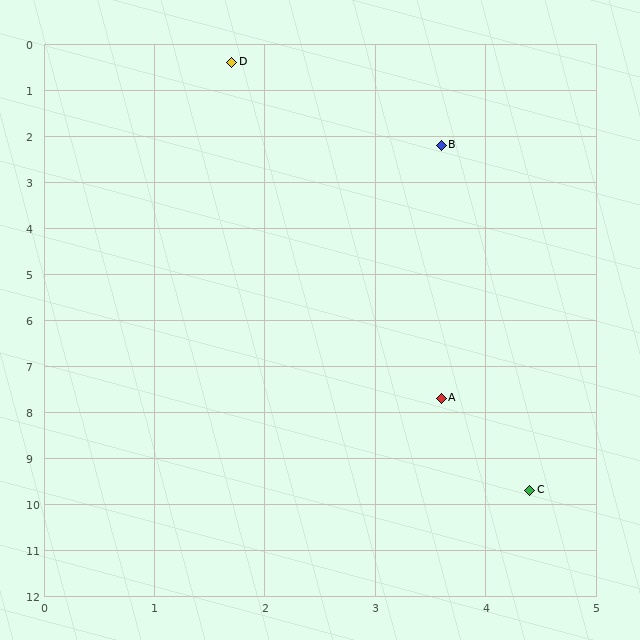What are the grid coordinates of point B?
Point B is at approximately (3.6, 2.2).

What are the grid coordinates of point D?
Point D is at approximately (1.7, 0.4).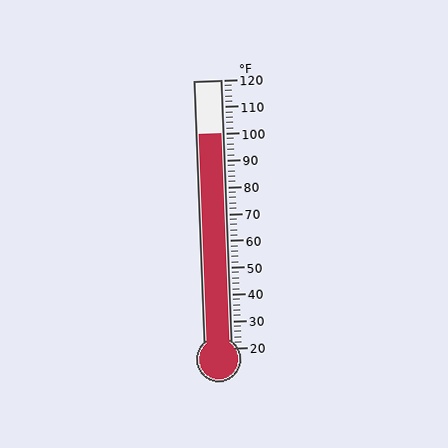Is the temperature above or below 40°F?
The temperature is above 40°F.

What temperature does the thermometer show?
The thermometer shows approximately 100°F.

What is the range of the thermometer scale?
The thermometer scale ranges from 20°F to 120°F.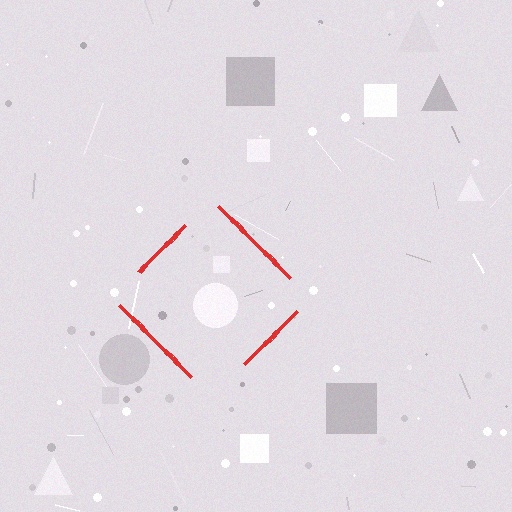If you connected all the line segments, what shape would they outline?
They would outline a diamond.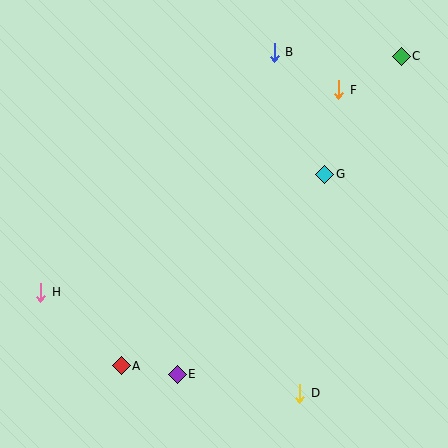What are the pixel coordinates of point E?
Point E is at (177, 374).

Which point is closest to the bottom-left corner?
Point A is closest to the bottom-left corner.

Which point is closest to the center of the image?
Point G at (325, 174) is closest to the center.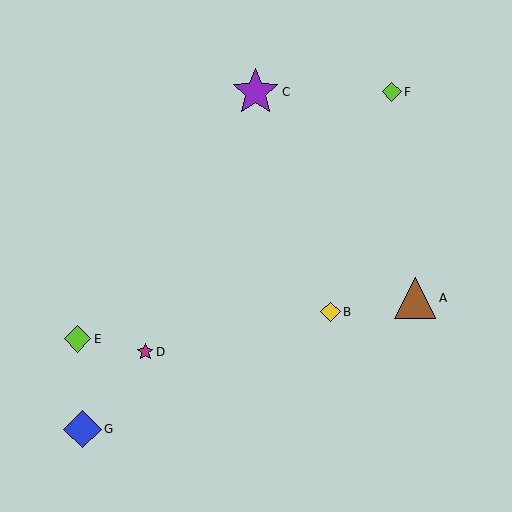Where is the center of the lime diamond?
The center of the lime diamond is at (77, 339).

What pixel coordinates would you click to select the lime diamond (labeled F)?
Click at (392, 92) to select the lime diamond F.